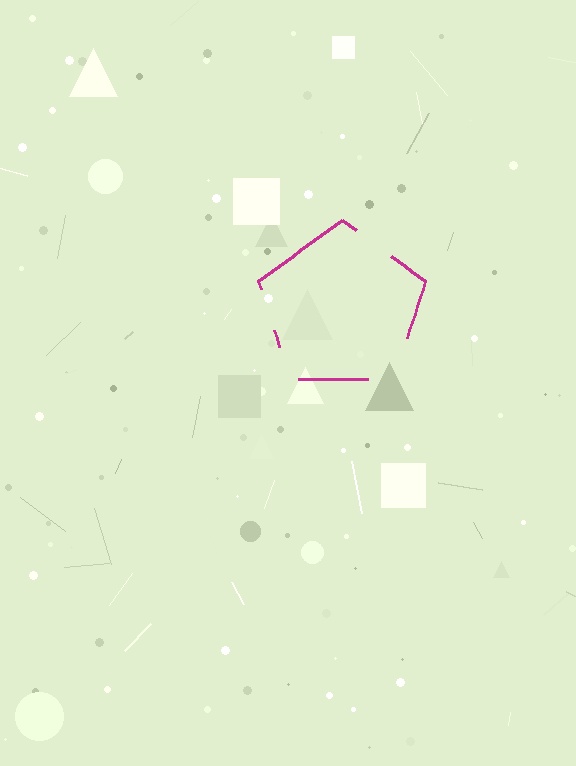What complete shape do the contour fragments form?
The contour fragments form a pentagon.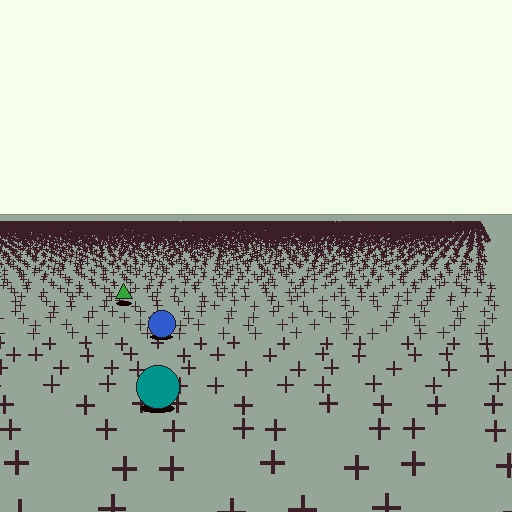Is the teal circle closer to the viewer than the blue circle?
Yes. The teal circle is closer — you can tell from the texture gradient: the ground texture is coarser near it.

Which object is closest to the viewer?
The teal circle is closest. The texture marks near it are larger and more spread out.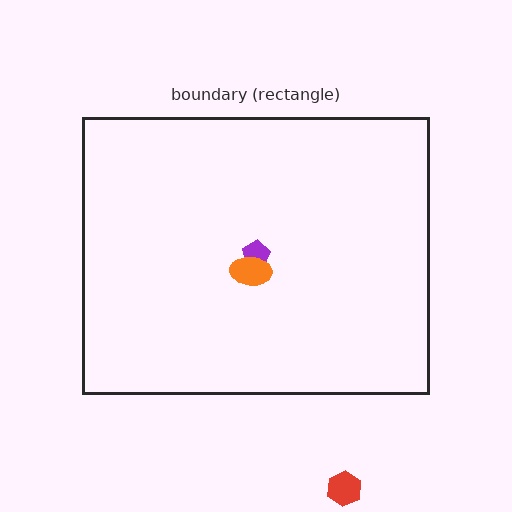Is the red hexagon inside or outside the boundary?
Outside.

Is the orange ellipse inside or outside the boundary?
Inside.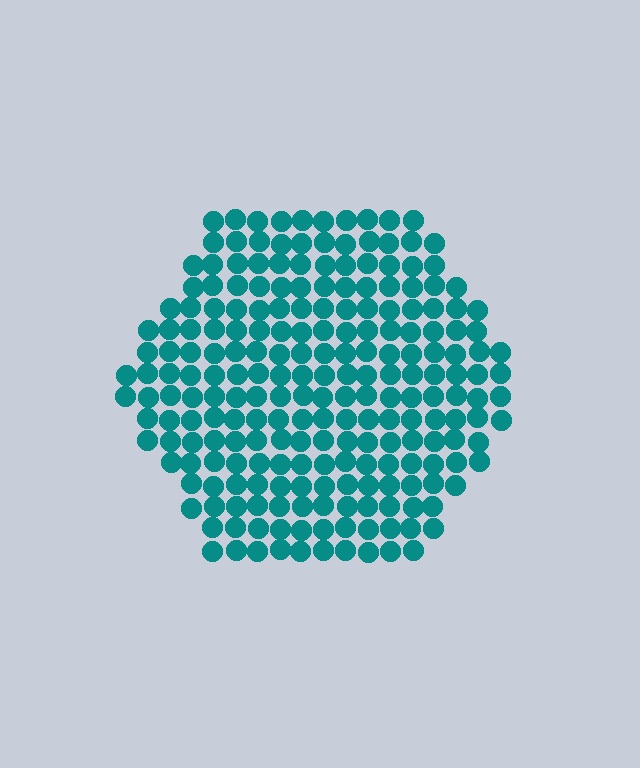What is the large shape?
The large shape is a hexagon.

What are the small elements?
The small elements are circles.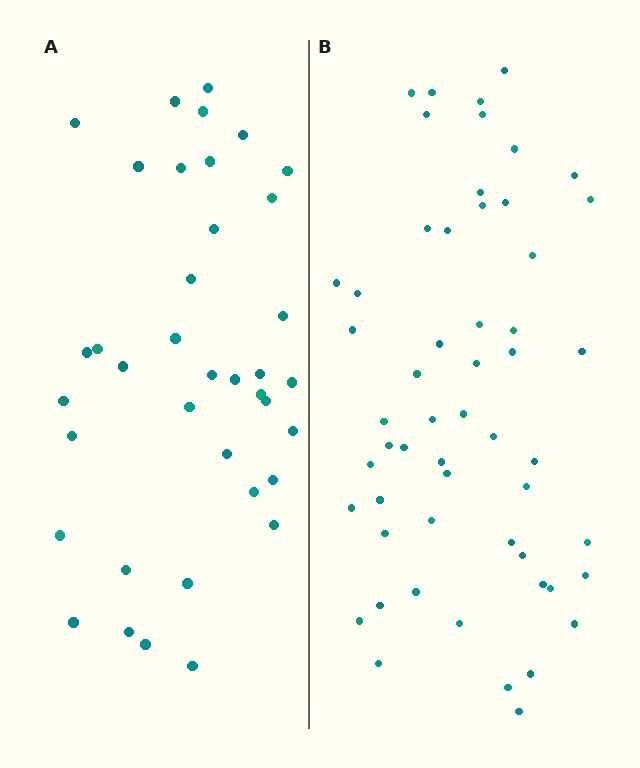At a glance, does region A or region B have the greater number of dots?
Region B (the right region) has more dots.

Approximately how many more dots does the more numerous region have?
Region B has approximately 15 more dots than region A.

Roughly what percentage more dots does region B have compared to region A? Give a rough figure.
About 45% more.